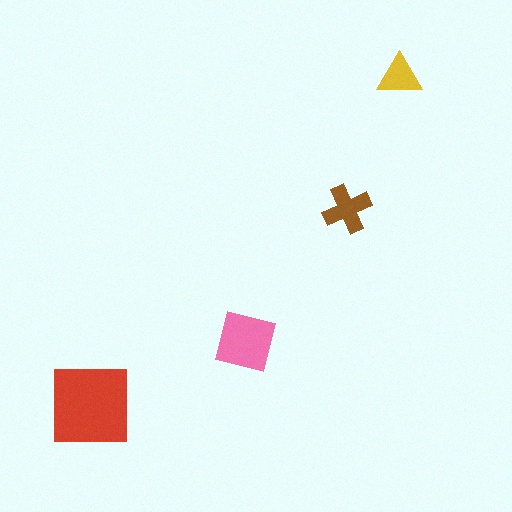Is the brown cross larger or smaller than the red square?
Smaller.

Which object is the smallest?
The yellow triangle.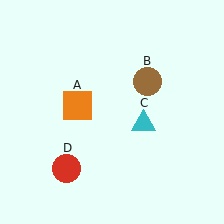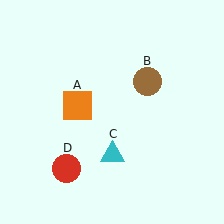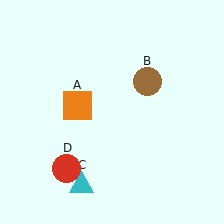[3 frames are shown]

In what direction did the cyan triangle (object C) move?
The cyan triangle (object C) moved down and to the left.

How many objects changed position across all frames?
1 object changed position: cyan triangle (object C).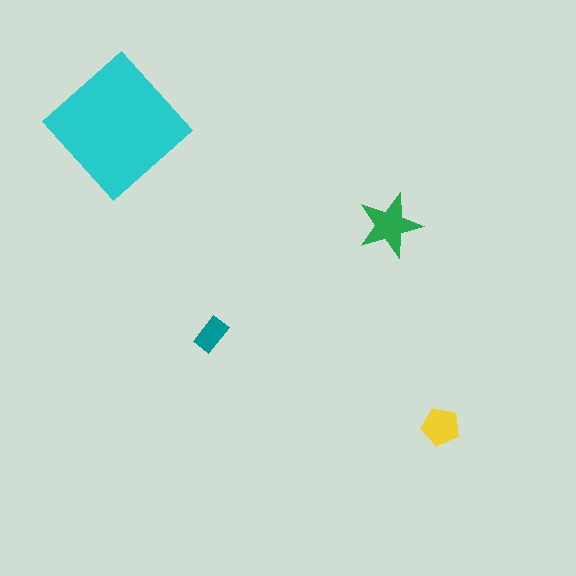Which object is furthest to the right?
The yellow pentagon is rightmost.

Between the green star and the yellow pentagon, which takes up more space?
The green star.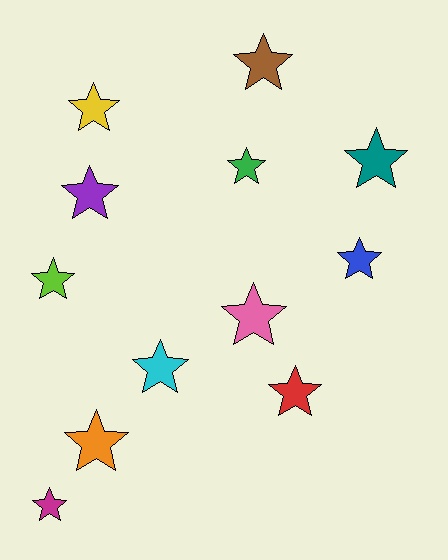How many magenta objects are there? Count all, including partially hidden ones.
There is 1 magenta object.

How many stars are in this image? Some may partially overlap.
There are 12 stars.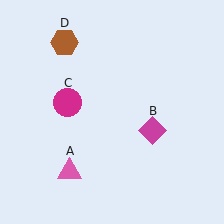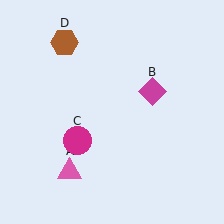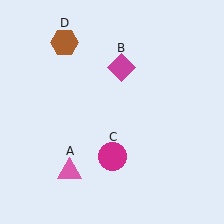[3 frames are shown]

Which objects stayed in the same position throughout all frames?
Pink triangle (object A) and brown hexagon (object D) remained stationary.